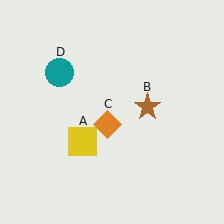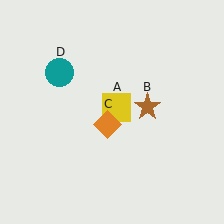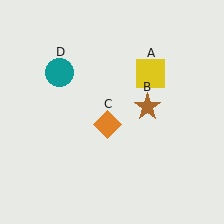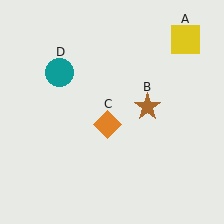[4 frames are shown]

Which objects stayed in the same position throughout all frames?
Brown star (object B) and orange diamond (object C) and teal circle (object D) remained stationary.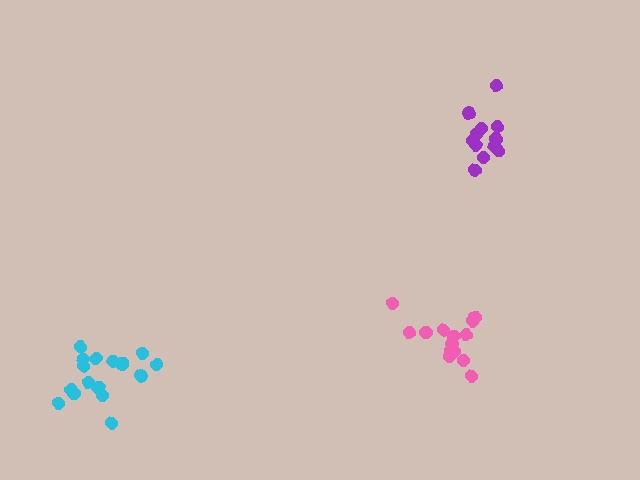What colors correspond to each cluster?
The clusters are colored: purple, cyan, pink.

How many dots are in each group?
Group 1: 12 dots, Group 2: 17 dots, Group 3: 15 dots (44 total).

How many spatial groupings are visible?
There are 3 spatial groupings.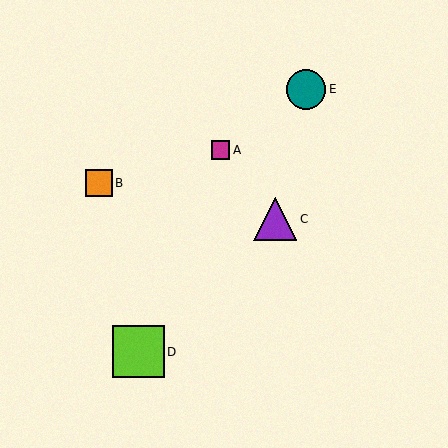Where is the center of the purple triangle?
The center of the purple triangle is at (275, 219).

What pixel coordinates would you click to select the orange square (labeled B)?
Click at (99, 183) to select the orange square B.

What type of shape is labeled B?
Shape B is an orange square.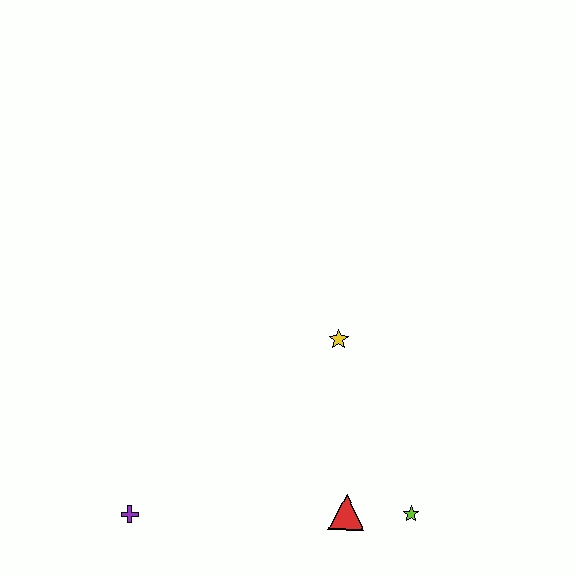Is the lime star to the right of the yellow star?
Yes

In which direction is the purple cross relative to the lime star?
The purple cross is to the left of the lime star.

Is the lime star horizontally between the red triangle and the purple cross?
No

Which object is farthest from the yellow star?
The purple cross is farthest from the yellow star.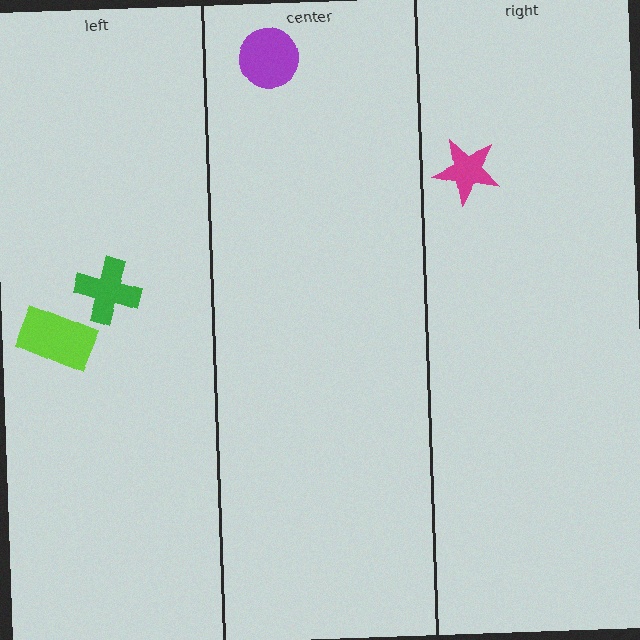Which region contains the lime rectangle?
The left region.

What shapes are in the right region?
The magenta star.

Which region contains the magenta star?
The right region.